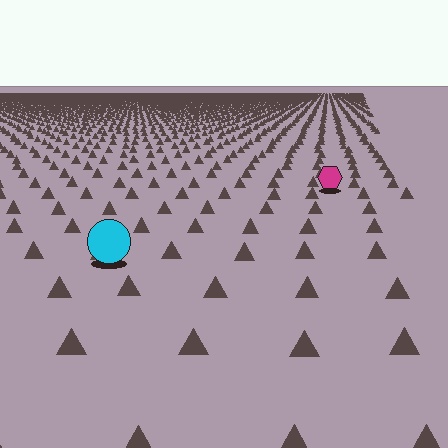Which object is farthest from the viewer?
The magenta hexagon is farthest from the viewer. It appears smaller and the ground texture around it is denser.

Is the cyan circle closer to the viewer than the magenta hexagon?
Yes. The cyan circle is closer — you can tell from the texture gradient: the ground texture is coarser near it.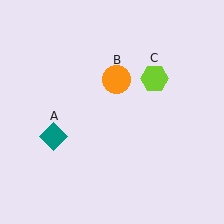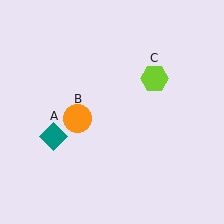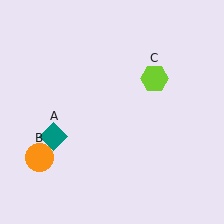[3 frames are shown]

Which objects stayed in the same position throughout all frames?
Teal diamond (object A) and lime hexagon (object C) remained stationary.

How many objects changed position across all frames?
1 object changed position: orange circle (object B).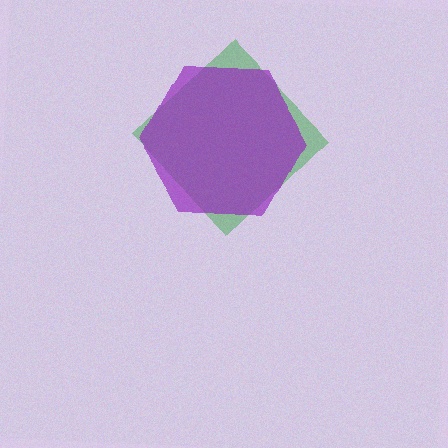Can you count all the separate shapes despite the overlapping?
Yes, there are 2 separate shapes.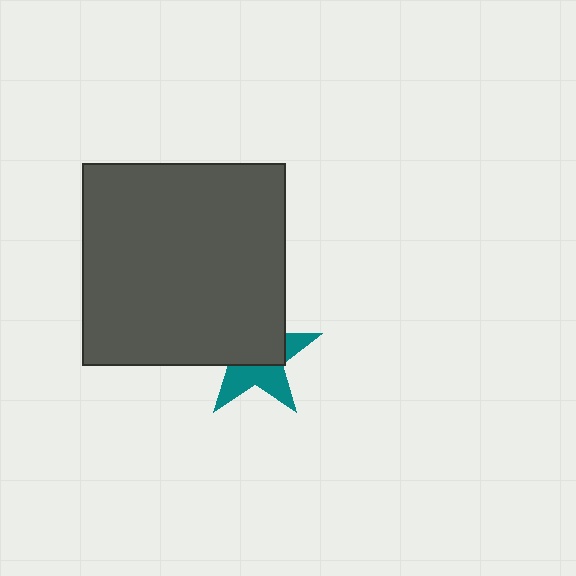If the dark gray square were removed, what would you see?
You would see the complete teal star.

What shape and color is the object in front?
The object in front is a dark gray square.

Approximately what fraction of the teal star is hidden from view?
Roughly 55% of the teal star is hidden behind the dark gray square.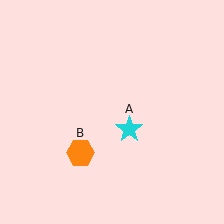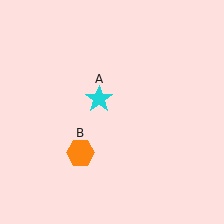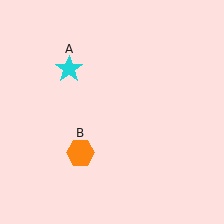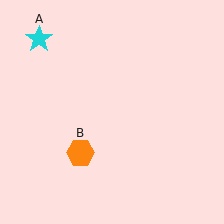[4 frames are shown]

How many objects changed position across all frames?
1 object changed position: cyan star (object A).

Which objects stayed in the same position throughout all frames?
Orange hexagon (object B) remained stationary.